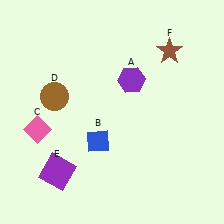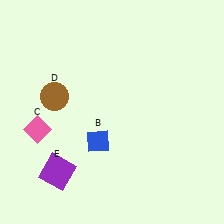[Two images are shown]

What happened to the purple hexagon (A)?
The purple hexagon (A) was removed in Image 2. It was in the top-right area of Image 1.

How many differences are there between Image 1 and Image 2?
There are 2 differences between the two images.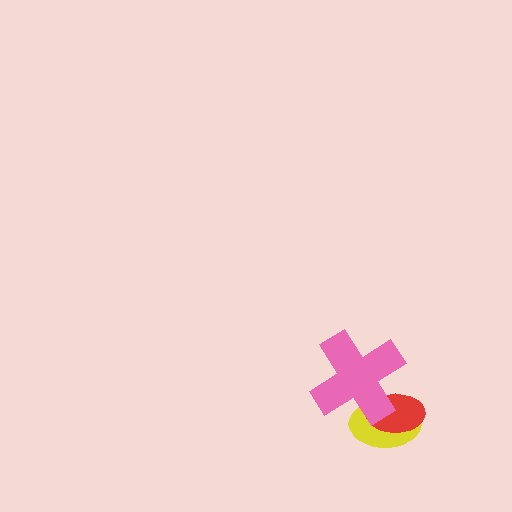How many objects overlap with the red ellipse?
2 objects overlap with the red ellipse.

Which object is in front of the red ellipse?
The pink cross is in front of the red ellipse.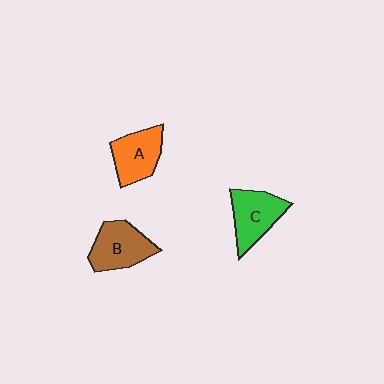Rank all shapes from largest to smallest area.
From largest to smallest: B (brown), C (green), A (orange).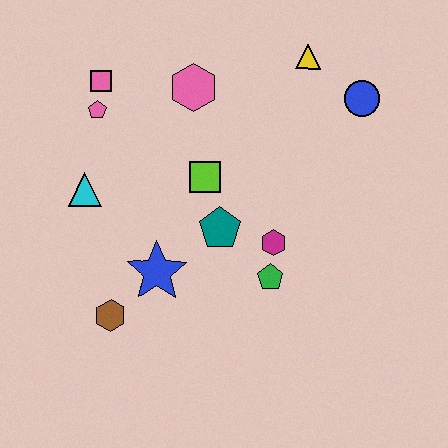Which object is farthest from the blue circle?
The brown hexagon is farthest from the blue circle.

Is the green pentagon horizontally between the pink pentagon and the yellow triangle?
Yes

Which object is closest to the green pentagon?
The magenta hexagon is closest to the green pentagon.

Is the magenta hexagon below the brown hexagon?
No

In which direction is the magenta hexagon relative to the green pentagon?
The magenta hexagon is above the green pentagon.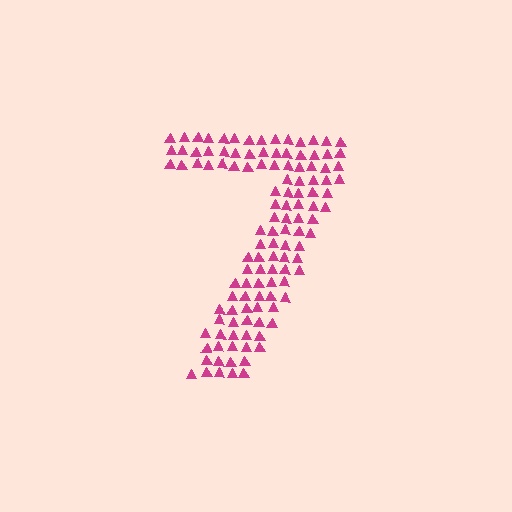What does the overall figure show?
The overall figure shows the digit 7.